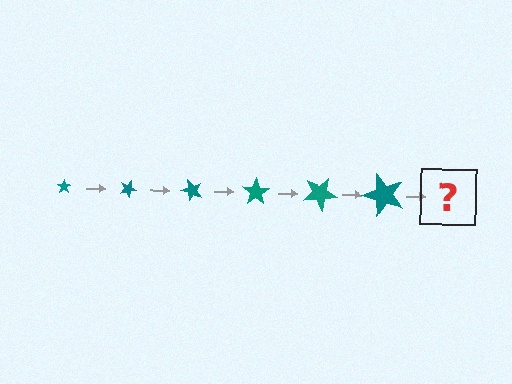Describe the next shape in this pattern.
It should be a star, larger than the previous one and rotated 150 degrees from the start.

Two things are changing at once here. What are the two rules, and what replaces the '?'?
The two rules are that the star grows larger each step and it rotates 25 degrees each step. The '?' should be a star, larger than the previous one and rotated 150 degrees from the start.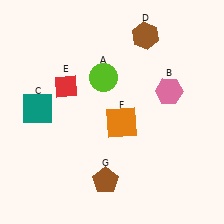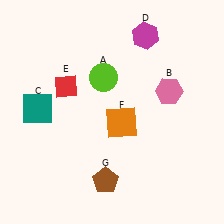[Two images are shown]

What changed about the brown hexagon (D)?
In Image 1, D is brown. In Image 2, it changed to magenta.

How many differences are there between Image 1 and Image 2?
There is 1 difference between the two images.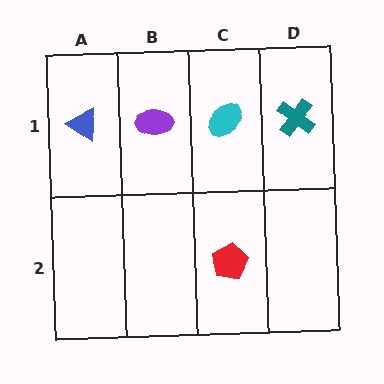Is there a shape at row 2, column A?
No, that cell is empty.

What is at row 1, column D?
A teal cross.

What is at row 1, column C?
A cyan ellipse.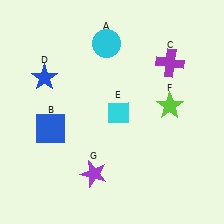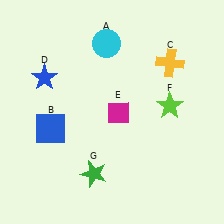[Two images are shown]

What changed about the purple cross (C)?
In Image 1, C is purple. In Image 2, it changed to yellow.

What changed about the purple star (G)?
In Image 1, G is purple. In Image 2, it changed to green.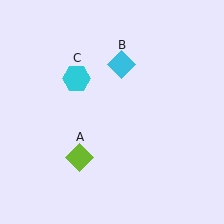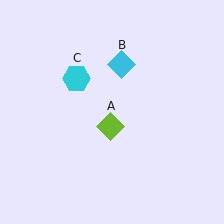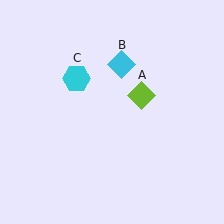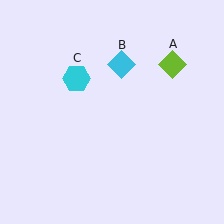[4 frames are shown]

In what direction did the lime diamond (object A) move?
The lime diamond (object A) moved up and to the right.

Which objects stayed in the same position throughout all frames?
Cyan diamond (object B) and cyan hexagon (object C) remained stationary.